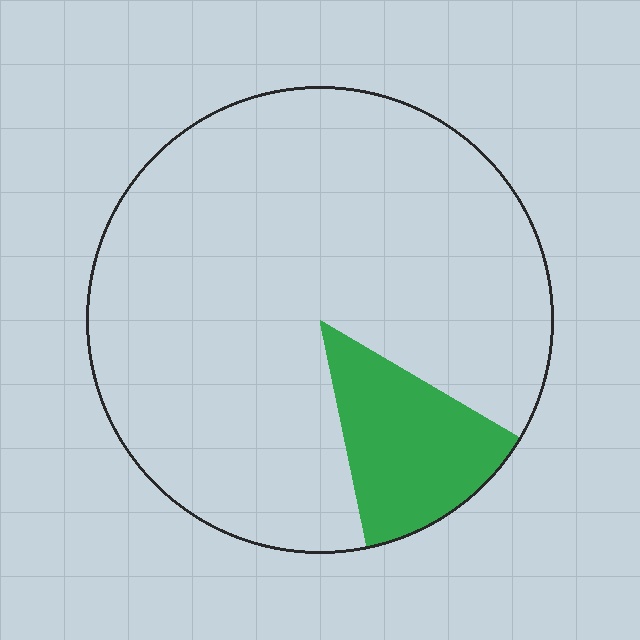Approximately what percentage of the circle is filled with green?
Approximately 15%.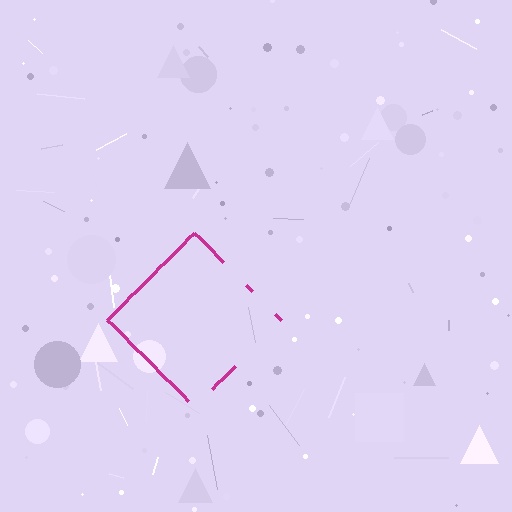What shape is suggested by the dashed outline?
The dashed outline suggests a diamond.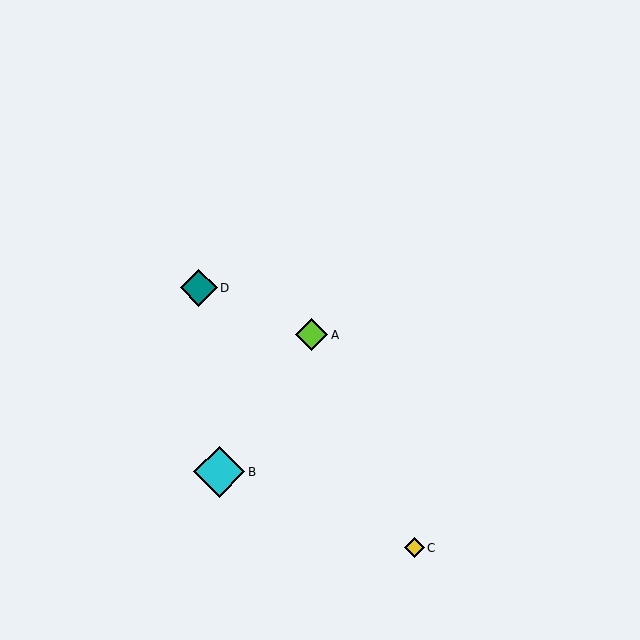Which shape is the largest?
The cyan diamond (labeled B) is the largest.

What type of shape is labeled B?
Shape B is a cyan diamond.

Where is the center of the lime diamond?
The center of the lime diamond is at (312, 335).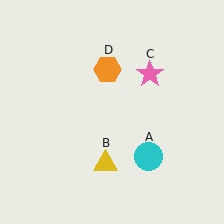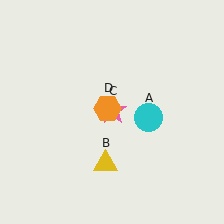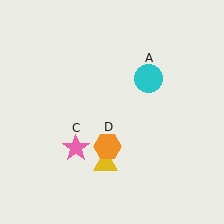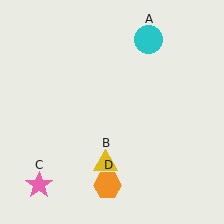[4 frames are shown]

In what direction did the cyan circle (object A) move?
The cyan circle (object A) moved up.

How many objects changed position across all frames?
3 objects changed position: cyan circle (object A), pink star (object C), orange hexagon (object D).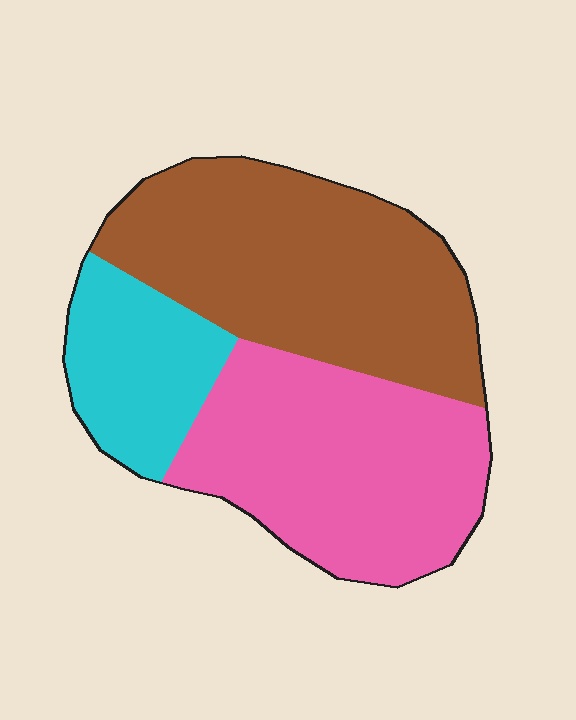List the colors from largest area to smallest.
From largest to smallest: brown, pink, cyan.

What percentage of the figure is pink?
Pink covers 39% of the figure.